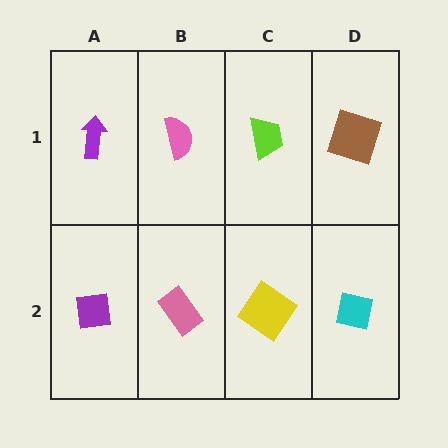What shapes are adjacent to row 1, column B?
A pink rectangle (row 2, column B), a purple arrow (row 1, column A), a lime trapezoid (row 1, column C).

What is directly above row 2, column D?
A brown square.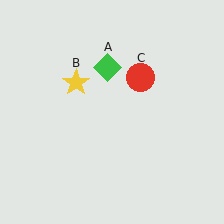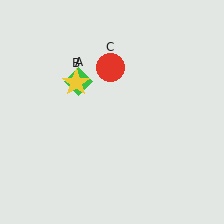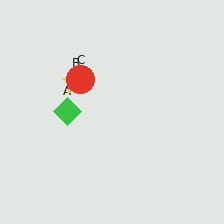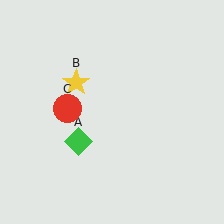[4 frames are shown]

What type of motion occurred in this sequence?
The green diamond (object A), red circle (object C) rotated counterclockwise around the center of the scene.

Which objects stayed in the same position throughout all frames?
Yellow star (object B) remained stationary.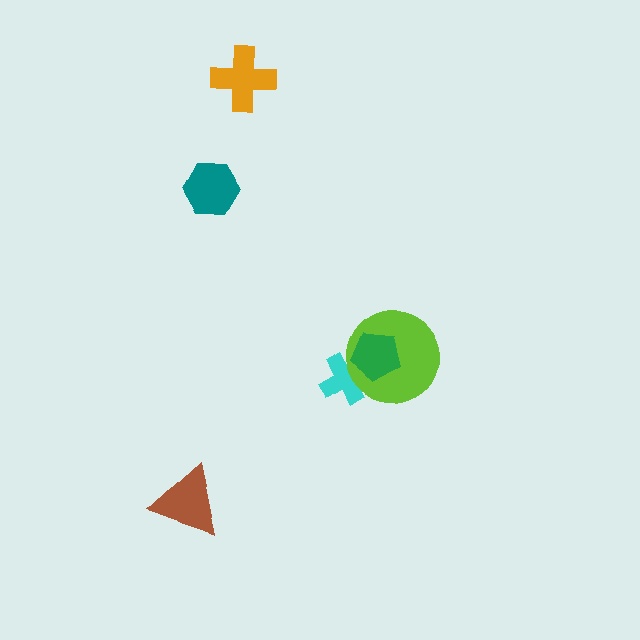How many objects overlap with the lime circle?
2 objects overlap with the lime circle.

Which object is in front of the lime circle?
The green pentagon is in front of the lime circle.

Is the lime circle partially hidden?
Yes, it is partially covered by another shape.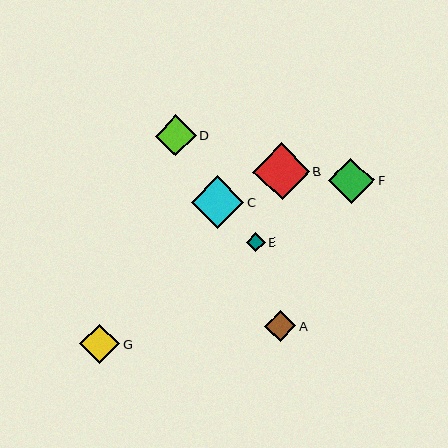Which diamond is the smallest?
Diamond E is the smallest with a size of approximately 19 pixels.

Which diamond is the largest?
Diamond B is the largest with a size of approximately 57 pixels.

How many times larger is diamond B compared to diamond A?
Diamond B is approximately 1.8 times the size of diamond A.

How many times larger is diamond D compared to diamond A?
Diamond D is approximately 1.3 times the size of diamond A.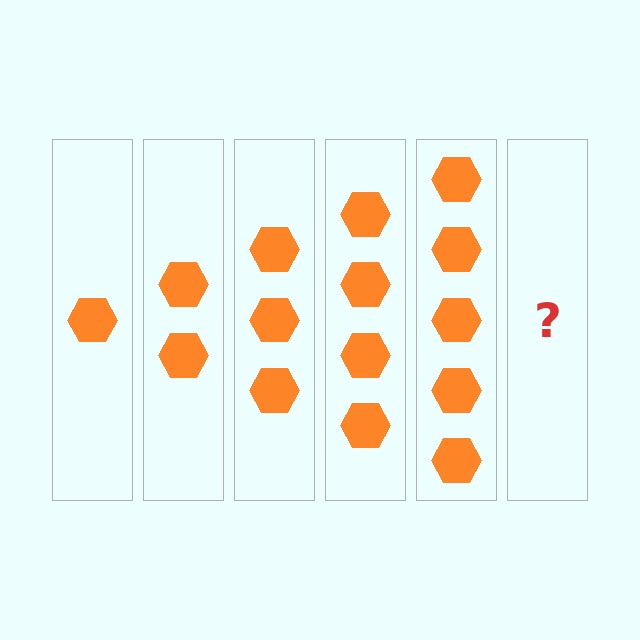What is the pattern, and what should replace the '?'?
The pattern is that each step adds one more hexagon. The '?' should be 6 hexagons.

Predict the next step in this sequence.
The next step is 6 hexagons.